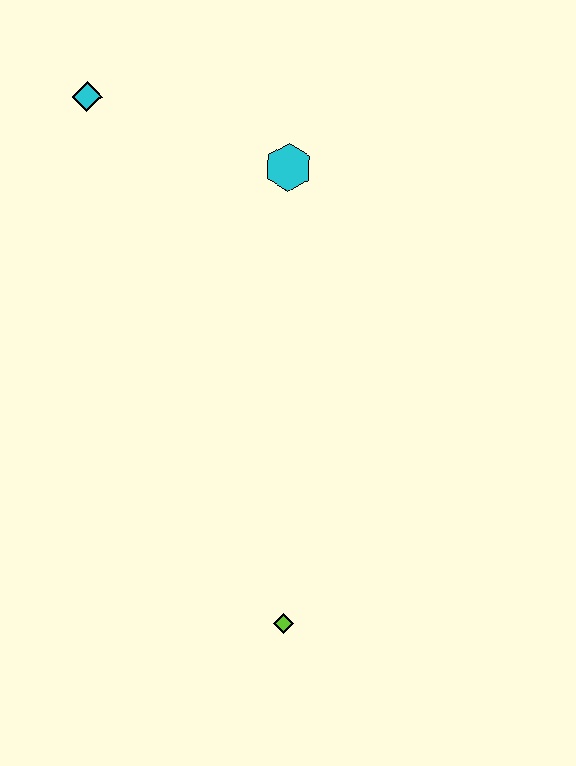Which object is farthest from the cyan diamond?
The lime diamond is farthest from the cyan diamond.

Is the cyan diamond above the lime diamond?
Yes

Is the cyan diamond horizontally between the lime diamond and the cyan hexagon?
No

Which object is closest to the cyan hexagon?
The cyan diamond is closest to the cyan hexagon.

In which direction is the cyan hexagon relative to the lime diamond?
The cyan hexagon is above the lime diamond.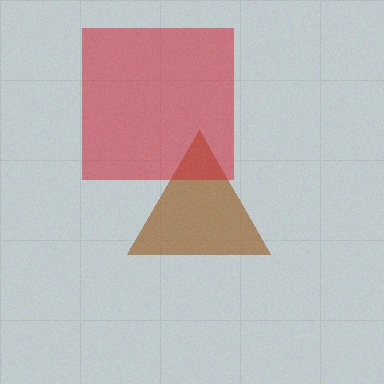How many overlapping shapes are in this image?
There are 2 overlapping shapes in the image.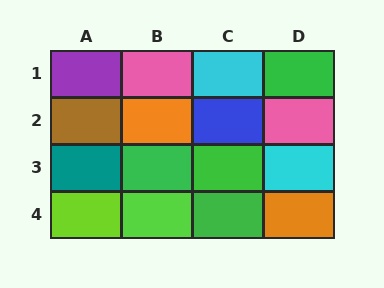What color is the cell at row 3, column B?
Green.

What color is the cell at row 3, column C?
Green.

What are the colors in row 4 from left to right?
Lime, lime, green, orange.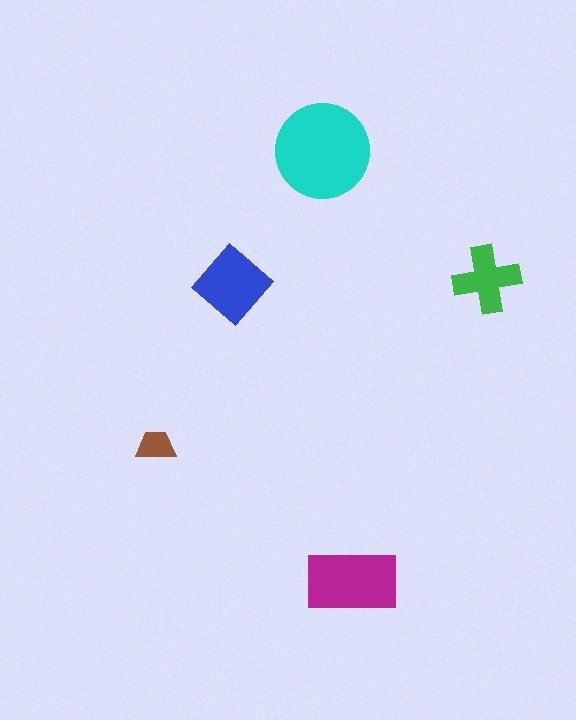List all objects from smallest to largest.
The brown trapezoid, the green cross, the blue diamond, the magenta rectangle, the cyan circle.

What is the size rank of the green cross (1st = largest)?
4th.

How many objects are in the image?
There are 5 objects in the image.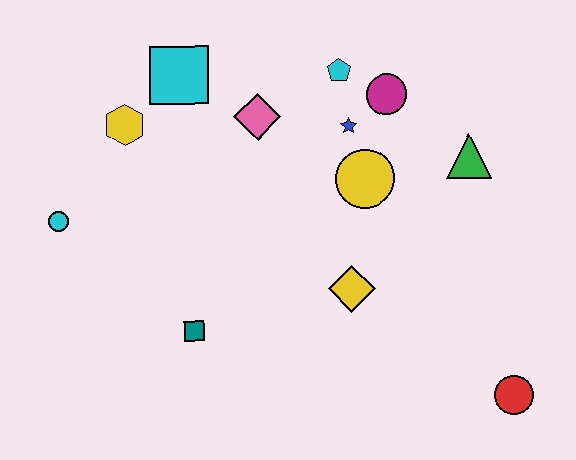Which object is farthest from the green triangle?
The cyan circle is farthest from the green triangle.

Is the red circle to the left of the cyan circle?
No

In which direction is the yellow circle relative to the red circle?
The yellow circle is above the red circle.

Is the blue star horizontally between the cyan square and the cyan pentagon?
No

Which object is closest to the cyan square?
The yellow hexagon is closest to the cyan square.